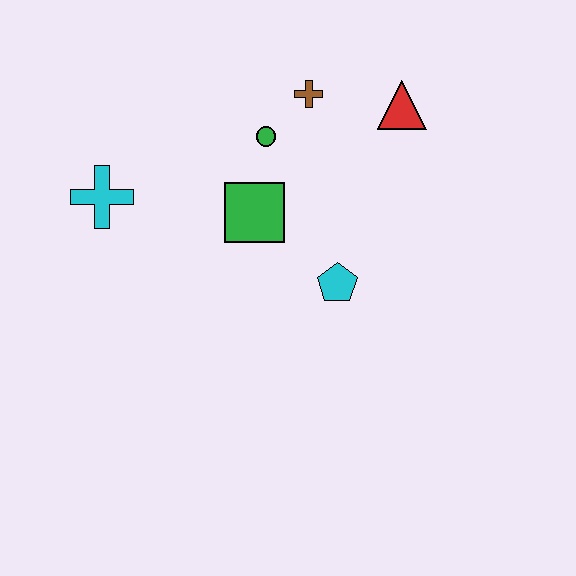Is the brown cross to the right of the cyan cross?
Yes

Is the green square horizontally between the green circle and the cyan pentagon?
No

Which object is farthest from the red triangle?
The cyan cross is farthest from the red triangle.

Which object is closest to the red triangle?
The brown cross is closest to the red triangle.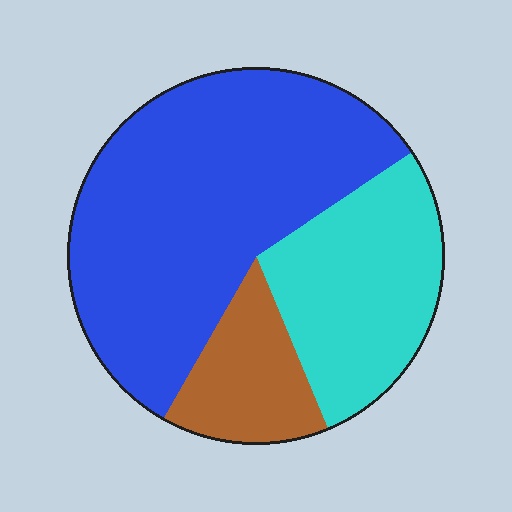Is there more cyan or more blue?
Blue.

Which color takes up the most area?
Blue, at roughly 60%.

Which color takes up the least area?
Brown, at roughly 15%.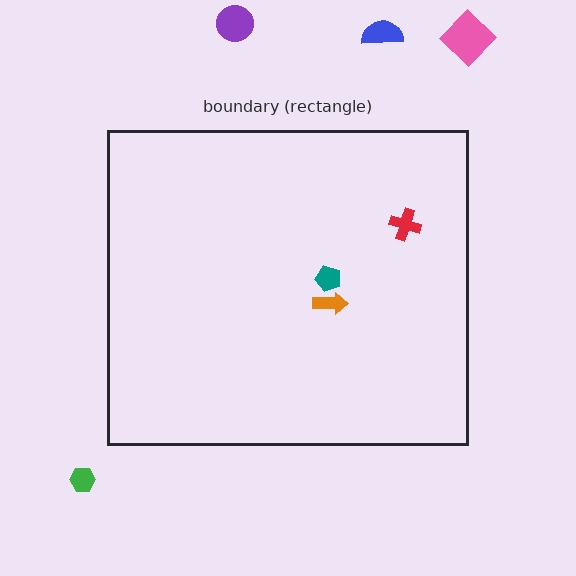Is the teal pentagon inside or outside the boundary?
Inside.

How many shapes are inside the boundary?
3 inside, 4 outside.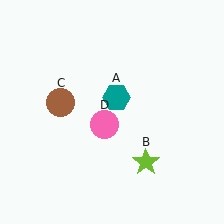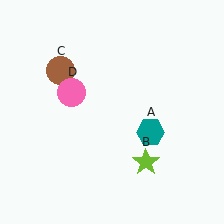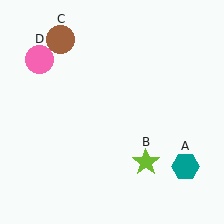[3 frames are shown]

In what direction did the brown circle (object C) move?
The brown circle (object C) moved up.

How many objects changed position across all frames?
3 objects changed position: teal hexagon (object A), brown circle (object C), pink circle (object D).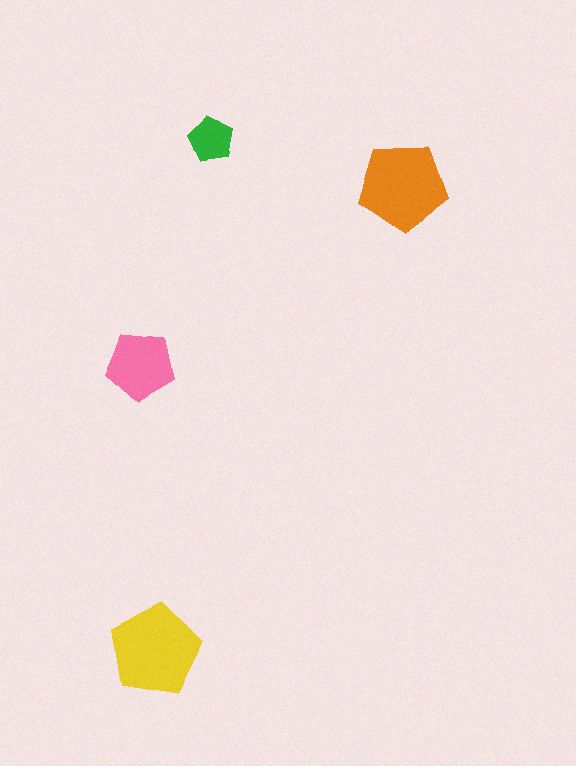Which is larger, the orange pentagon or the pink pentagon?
The orange one.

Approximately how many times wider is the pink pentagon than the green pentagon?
About 1.5 times wider.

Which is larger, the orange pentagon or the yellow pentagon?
The yellow one.